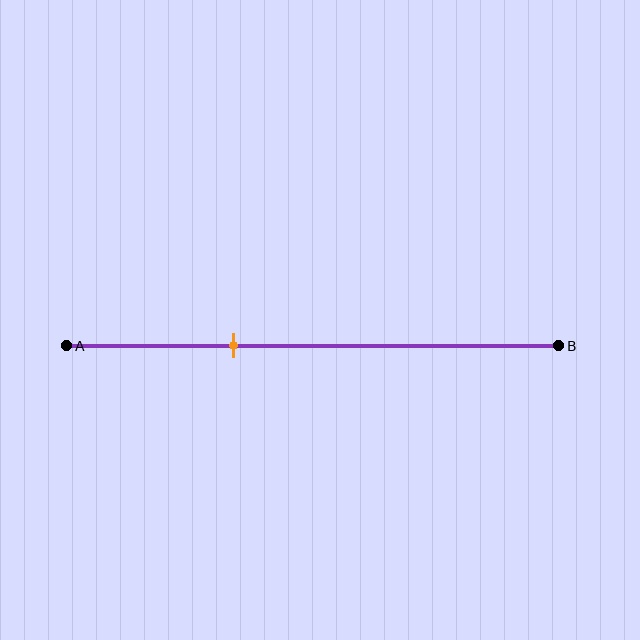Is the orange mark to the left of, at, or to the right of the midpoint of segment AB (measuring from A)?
The orange mark is to the left of the midpoint of segment AB.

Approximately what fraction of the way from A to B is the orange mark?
The orange mark is approximately 35% of the way from A to B.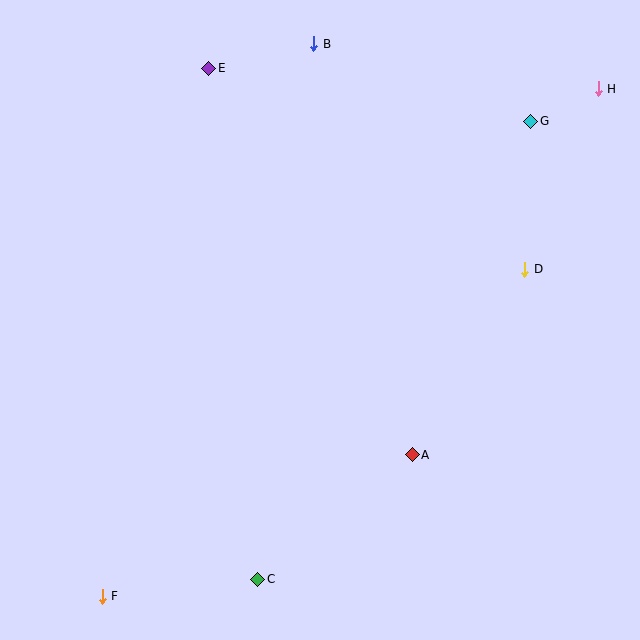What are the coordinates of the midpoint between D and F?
The midpoint between D and F is at (313, 433).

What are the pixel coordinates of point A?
Point A is at (412, 455).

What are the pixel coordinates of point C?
Point C is at (258, 579).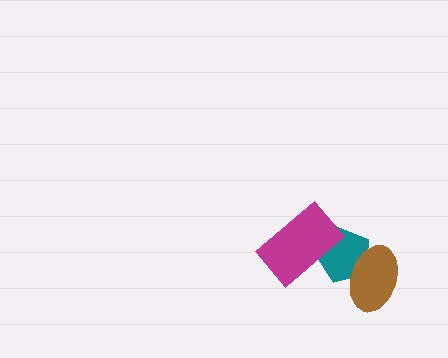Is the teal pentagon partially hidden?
Yes, it is partially covered by another shape.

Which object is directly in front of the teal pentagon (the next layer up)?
The brown ellipse is directly in front of the teal pentagon.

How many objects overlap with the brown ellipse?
1 object overlaps with the brown ellipse.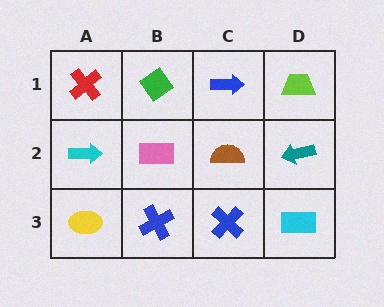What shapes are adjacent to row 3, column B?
A pink rectangle (row 2, column B), a yellow ellipse (row 3, column A), a blue cross (row 3, column C).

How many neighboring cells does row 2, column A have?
3.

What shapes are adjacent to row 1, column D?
A teal arrow (row 2, column D), a blue arrow (row 1, column C).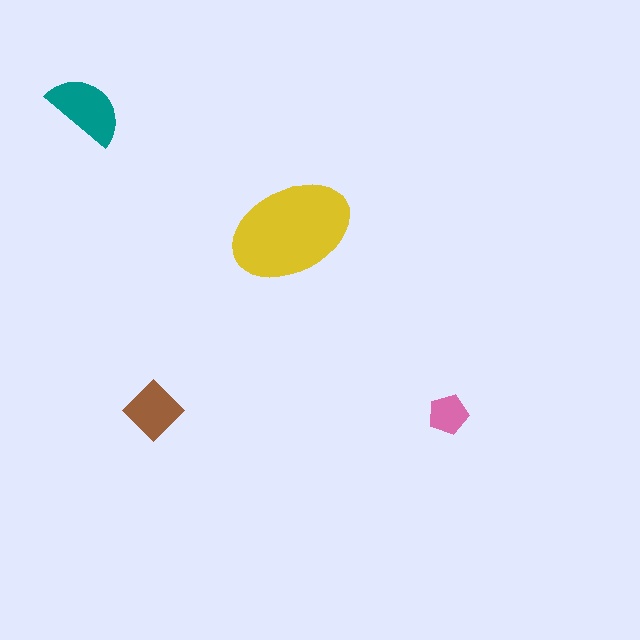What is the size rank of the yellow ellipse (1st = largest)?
1st.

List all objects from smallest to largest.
The pink pentagon, the brown diamond, the teal semicircle, the yellow ellipse.